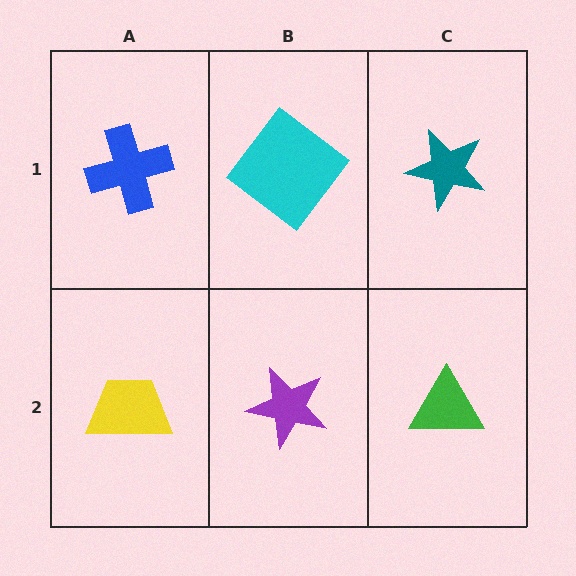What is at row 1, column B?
A cyan diamond.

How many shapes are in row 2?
3 shapes.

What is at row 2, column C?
A green triangle.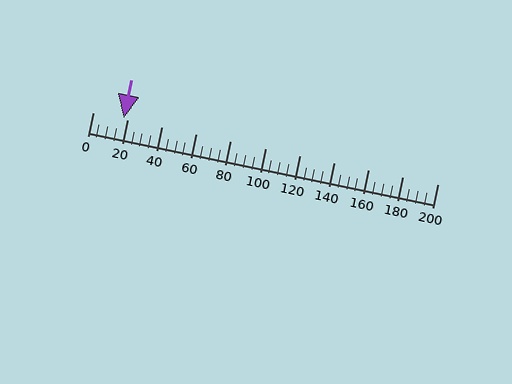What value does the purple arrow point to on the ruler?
The purple arrow points to approximately 18.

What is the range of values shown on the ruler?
The ruler shows values from 0 to 200.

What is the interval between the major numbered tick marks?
The major tick marks are spaced 20 units apart.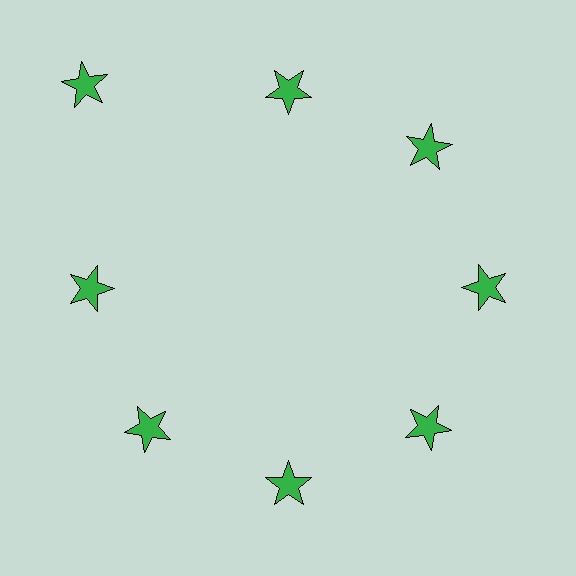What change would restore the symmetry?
The symmetry would be restored by moving it inward, back onto the ring so that all 8 stars sit at equal angles and equal distance from the center.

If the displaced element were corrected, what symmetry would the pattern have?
It would have 8-fold rotational symmetry — the pattern would map onto itself every 45 degrees.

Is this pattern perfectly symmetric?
No. The 8 green stars are arranged in a ring, but one element near the 10 o'clock position is pushed outward from the center, breaking the 8-fold rotational symmetry.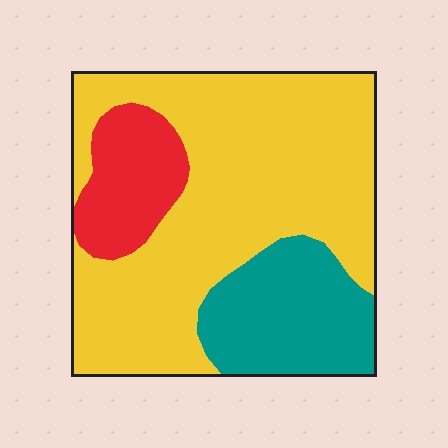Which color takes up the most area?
Yellow, at roughly 65%.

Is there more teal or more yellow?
Yellow.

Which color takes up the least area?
Red, at roughly 15%.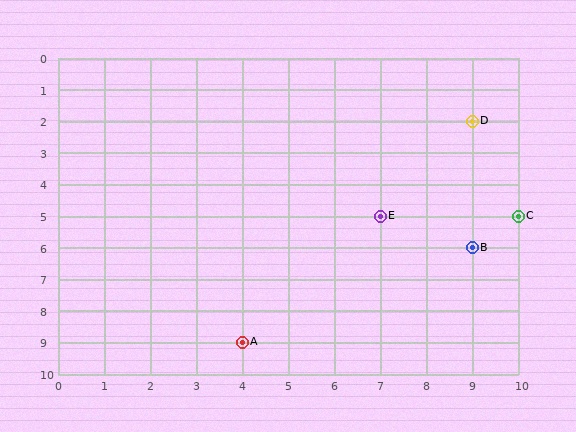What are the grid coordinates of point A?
Point A is at grid coordinates (4, 9).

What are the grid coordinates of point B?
Point B is at grid coordinates (9, 6).